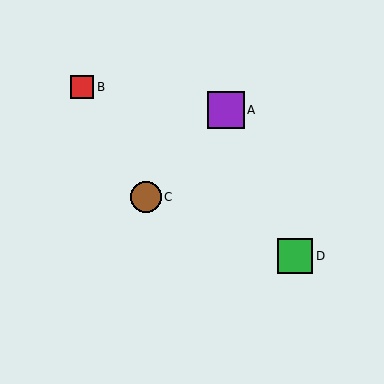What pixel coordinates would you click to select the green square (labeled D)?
Click at (295, 256) to select the green square D.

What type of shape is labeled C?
Shape C is a brown circle.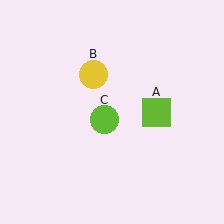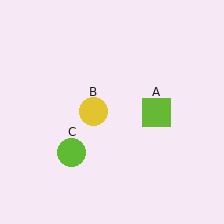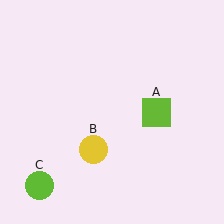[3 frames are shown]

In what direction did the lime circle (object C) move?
The lime circle (object C) moved down and to the left.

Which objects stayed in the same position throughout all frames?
Lime square (object A) remained stationary.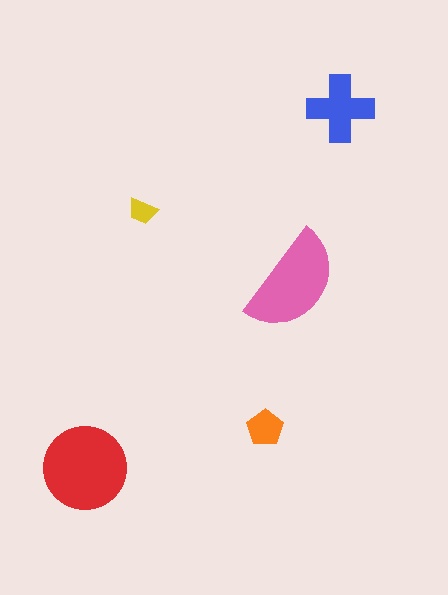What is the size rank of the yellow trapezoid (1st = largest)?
5th.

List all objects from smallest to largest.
The yellow trapezoid, the orange pentagon, the blue cross, the pink semicircle, the red circle.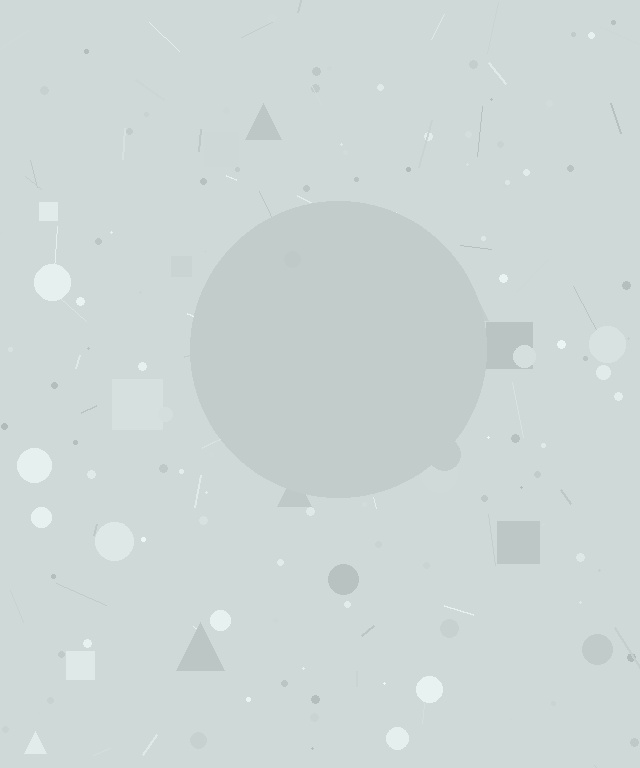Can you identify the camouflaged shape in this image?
The camouflaged shape is a circle.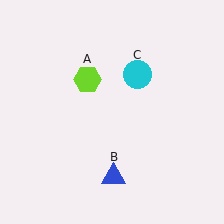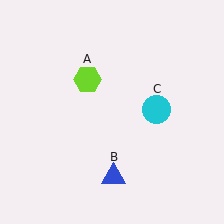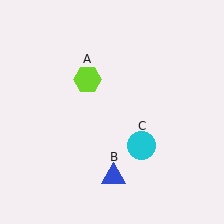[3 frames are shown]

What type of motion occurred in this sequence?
The cyan circle (object C) rotated clockwise around the center of the scene.